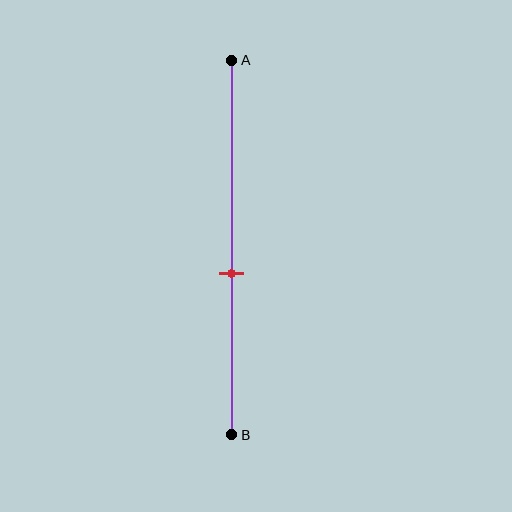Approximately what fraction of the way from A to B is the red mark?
The red mark is approximately 55% of the way from A to B.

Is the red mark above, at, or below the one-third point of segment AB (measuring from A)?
The red mark is below the one-third point of segment AB.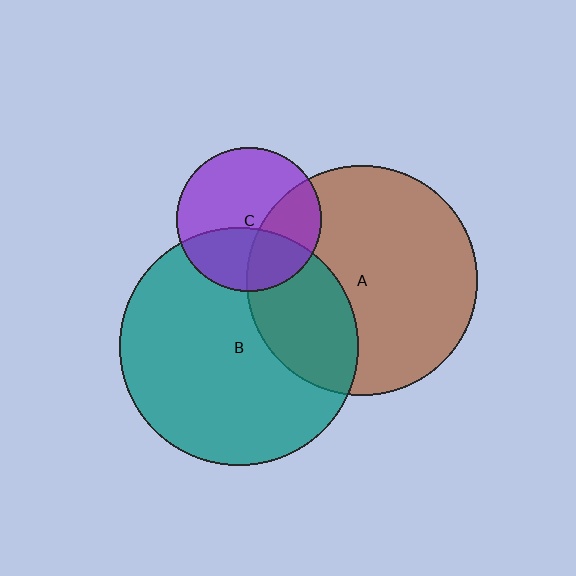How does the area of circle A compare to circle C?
Approximately 2.6 times.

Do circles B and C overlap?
Yes.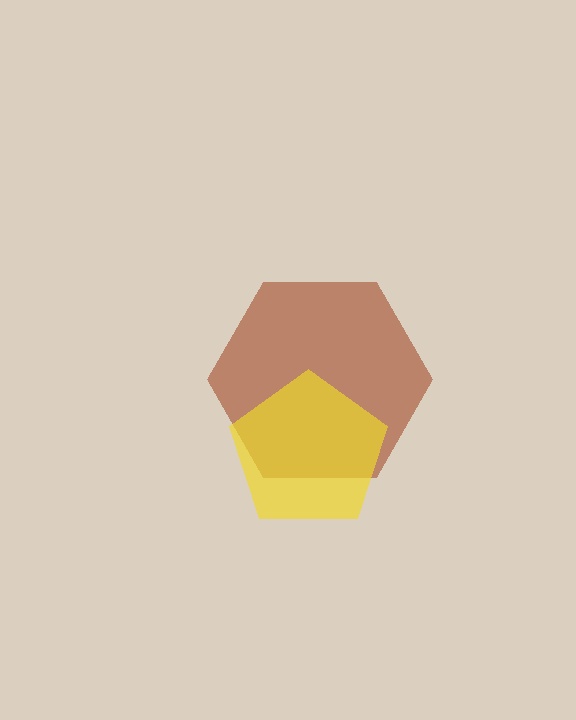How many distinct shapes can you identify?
There are 2 distinct shapes: a brown hexagon, a yellow pentagon.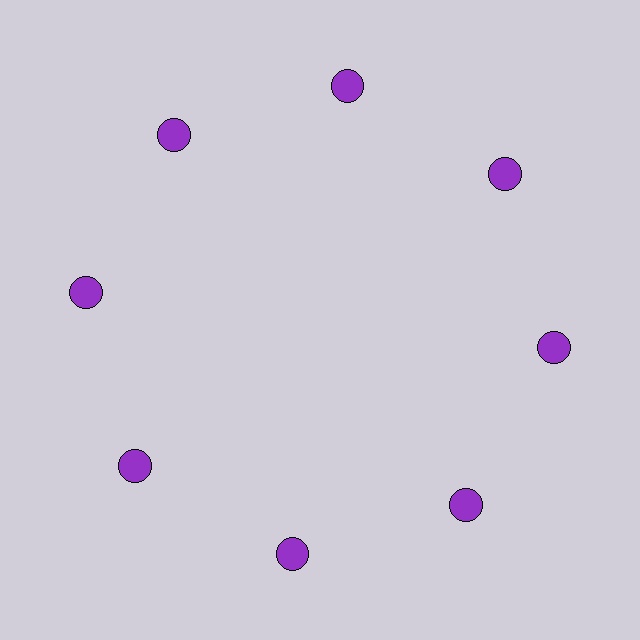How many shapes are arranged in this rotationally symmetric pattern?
There are 8 shapes, arranged in 8 groups of 1.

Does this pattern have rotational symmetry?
Yes, this pattern has 8-fold rotational symmetry. It looks the same after rotating 45 degrees around the center.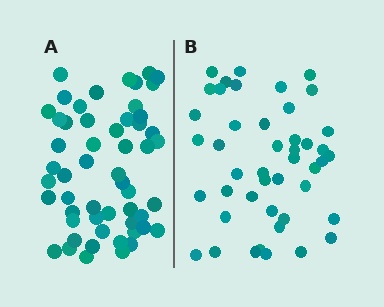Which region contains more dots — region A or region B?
Region A (the left region) has more dots.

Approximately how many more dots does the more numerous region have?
Region A has roughly 8 or so more dots than region B.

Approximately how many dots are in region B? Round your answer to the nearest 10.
About 40 dots. (The exact count is 45, which rounds to 40.)